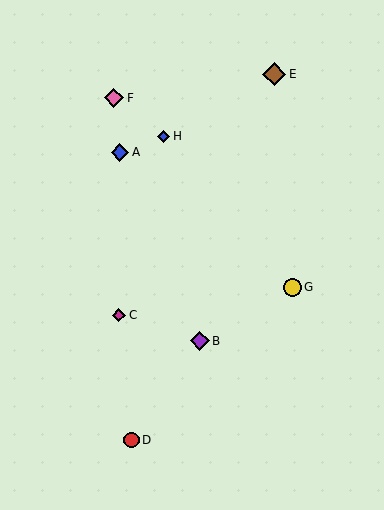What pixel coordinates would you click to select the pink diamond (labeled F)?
Click at (114, 98) to select the pink diamond F.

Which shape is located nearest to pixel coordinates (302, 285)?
The yellow circle (labeled G) at (292, 287) is nearest to that location.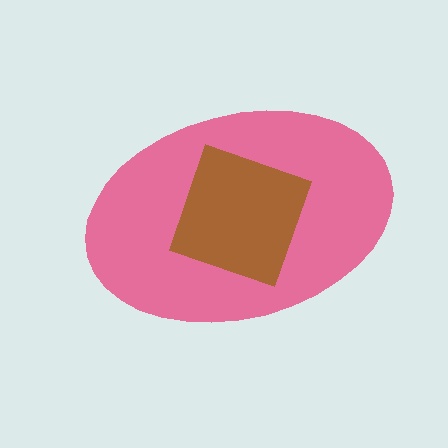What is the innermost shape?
The brown square.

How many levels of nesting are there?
2.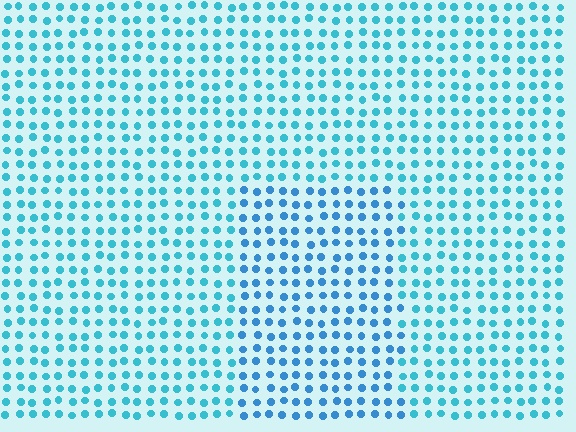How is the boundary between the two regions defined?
The boundary is defined purely by a slight shift in hue (about 20 degrees). Spacing, size, and orientation are identical on both sides.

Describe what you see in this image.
The image is filled with small cyan elements in a uniform arrangement. A rectangle-shaped region is visible where the elements are tinted to a slightly different hue, forming a subtle color boundary.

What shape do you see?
I see a rectangle.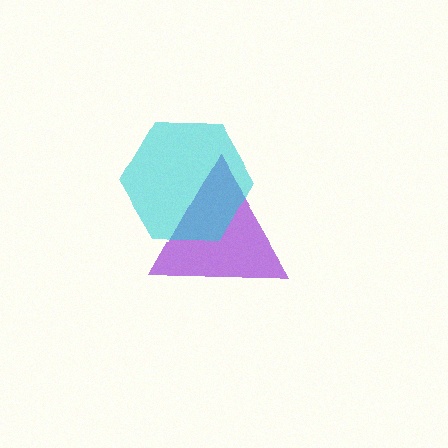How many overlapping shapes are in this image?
There are 2 overlapping shapes in the image.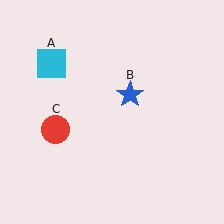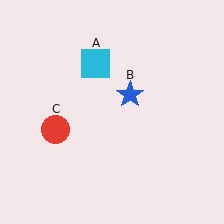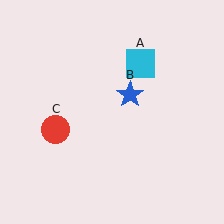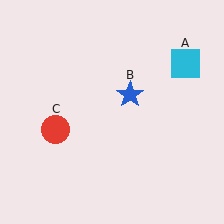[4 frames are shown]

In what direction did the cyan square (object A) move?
The cyan square (object A) moved right.